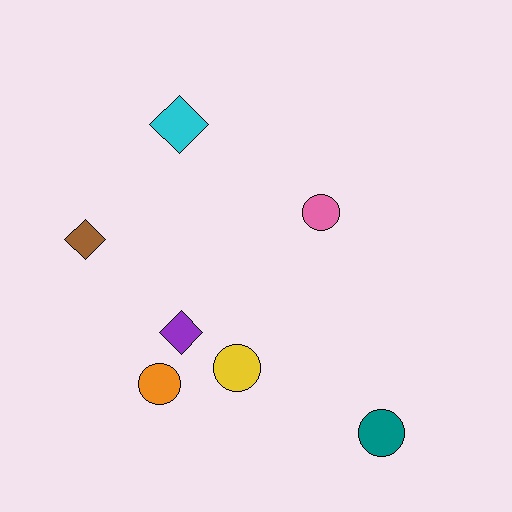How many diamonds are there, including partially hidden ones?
There are 3 diamonds.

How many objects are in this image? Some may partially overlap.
There are 7 objects.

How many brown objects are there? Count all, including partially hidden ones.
There is 1 brown object.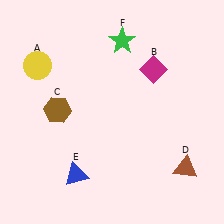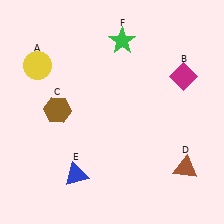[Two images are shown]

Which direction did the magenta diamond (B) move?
The magenta diamond (B) moved right.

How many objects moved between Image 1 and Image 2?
1 object moved between the two images.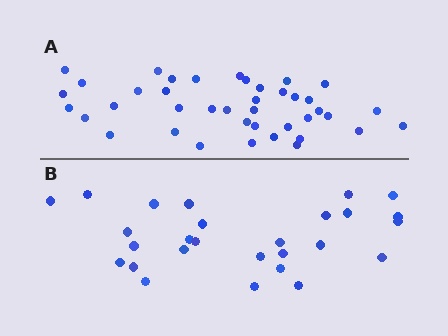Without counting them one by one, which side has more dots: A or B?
Region A (the top region) has more dots.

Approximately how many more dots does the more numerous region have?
Region A has approximately 15 more dots than region B.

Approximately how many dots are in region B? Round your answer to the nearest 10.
About 30 dots. (The exact count is 27, which rounds to 30.)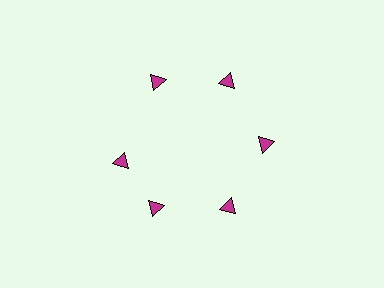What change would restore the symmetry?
The symmetry would be restored by rotating it back into even spacing with its neighbors so that all 6 triangles sit at equal angles and equal distance from the center.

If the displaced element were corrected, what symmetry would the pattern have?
It would have 6-fold rotational symmetry — the pattern would map onto itself every 60 degrees.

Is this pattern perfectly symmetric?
No. The 6 magenta triangles are arranged in a ring, but one element near the 9 o'clock position is rotated out of alignment along the ring, breaking the 6-fold rotational symmetry.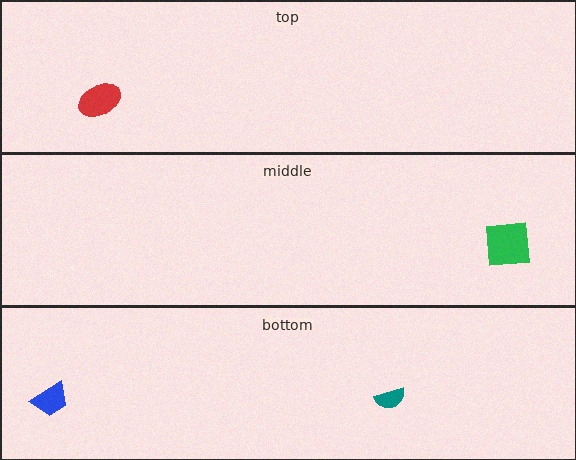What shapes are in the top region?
The red ellipse.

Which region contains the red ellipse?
The top region.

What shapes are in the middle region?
The green square.